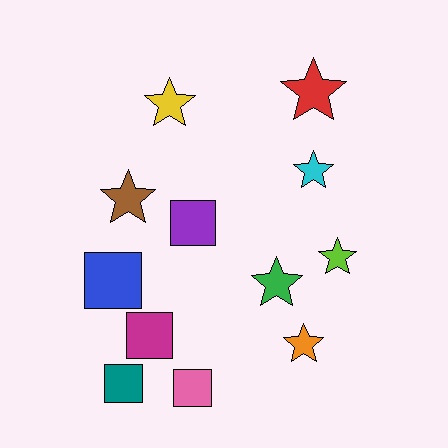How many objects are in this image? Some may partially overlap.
There are 12 objects.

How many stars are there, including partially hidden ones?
There are 7 stars.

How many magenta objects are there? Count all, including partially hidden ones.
There is 1 magenta object.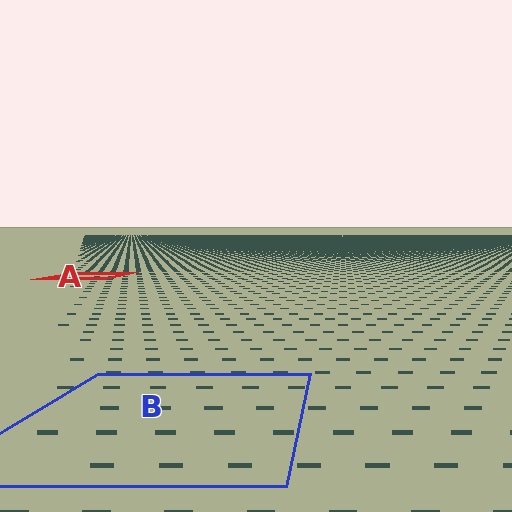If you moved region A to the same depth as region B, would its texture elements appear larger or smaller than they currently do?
They would appear larger. At a closer depth, the same texture elements are projected at a bigger on-screen size.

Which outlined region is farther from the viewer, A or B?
Region A is farther from the viewer — the texture elements inside it appear smaller and more densely packed.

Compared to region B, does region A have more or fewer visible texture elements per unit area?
Region A has more texture elements per unit area — they are packed more densely because it is farther away.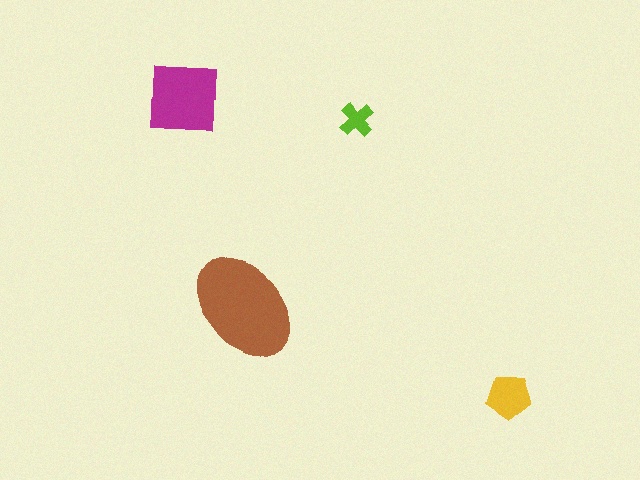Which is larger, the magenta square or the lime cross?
The magenta square.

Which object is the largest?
The brown ellipse.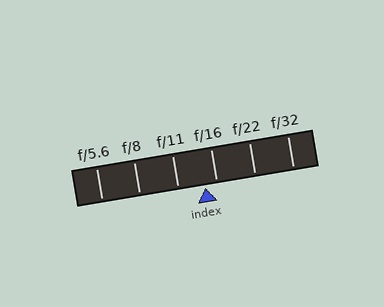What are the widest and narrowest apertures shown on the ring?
The widest aperture shown is f/5.6 and the narrowest is f/32.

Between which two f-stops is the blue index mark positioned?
The index mark is between f/11 and f/16.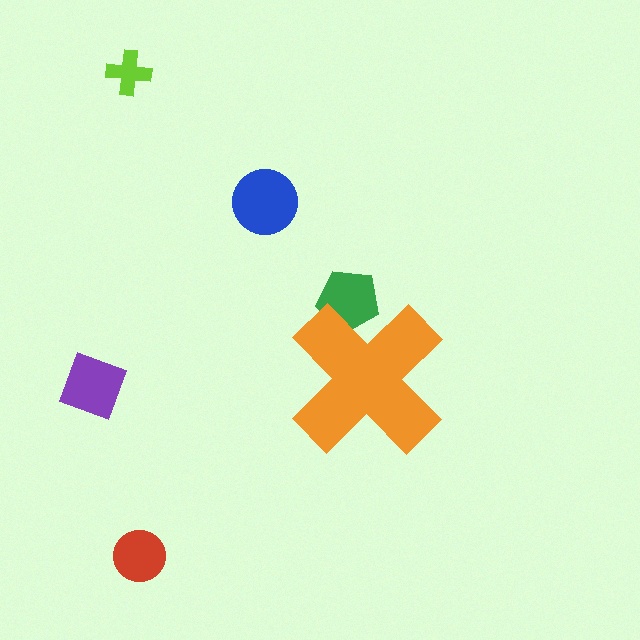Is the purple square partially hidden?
No, the purple square is fully visible.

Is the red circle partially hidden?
No, the red circle is fully visible.